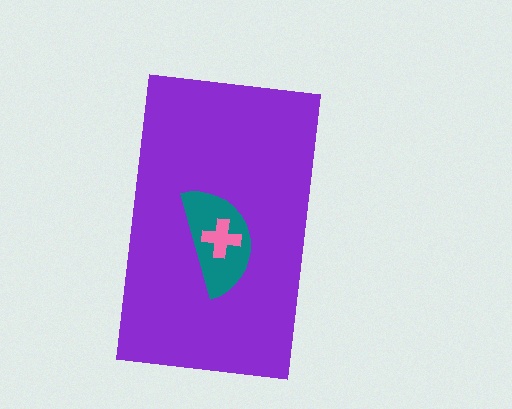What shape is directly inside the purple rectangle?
The teal semicircle.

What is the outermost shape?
The purple rectangle.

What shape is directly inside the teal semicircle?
The pink cross.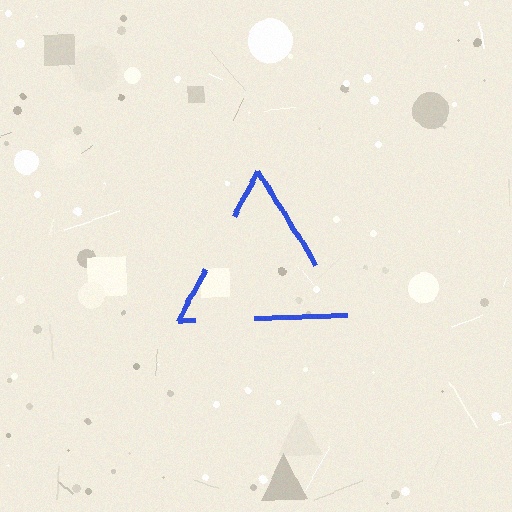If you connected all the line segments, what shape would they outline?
They would outline a triangle.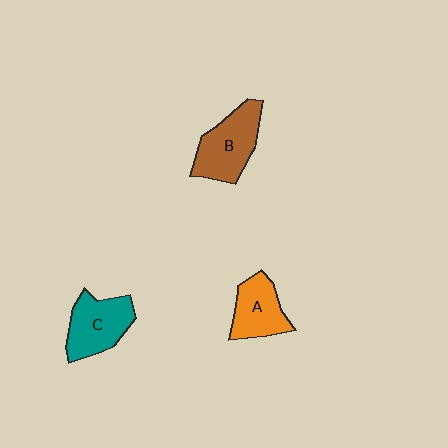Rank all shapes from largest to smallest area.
From largest to smallest: B (brown), C (teal), A (orange).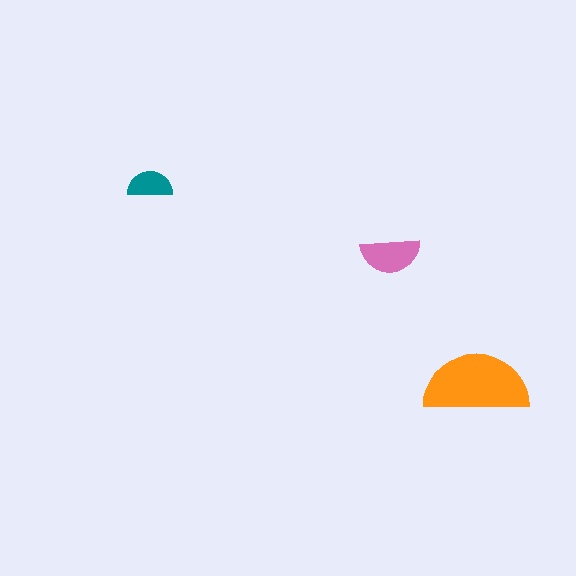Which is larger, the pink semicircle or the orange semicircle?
The orange one.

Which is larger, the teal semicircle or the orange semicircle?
The orange one.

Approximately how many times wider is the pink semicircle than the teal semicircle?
About 1.5 times wider.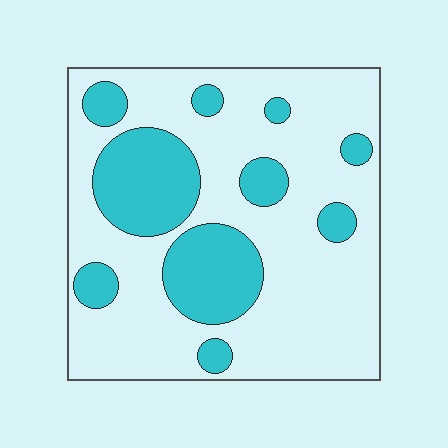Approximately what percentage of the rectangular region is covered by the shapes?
Approximately 30%.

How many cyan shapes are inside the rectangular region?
10.